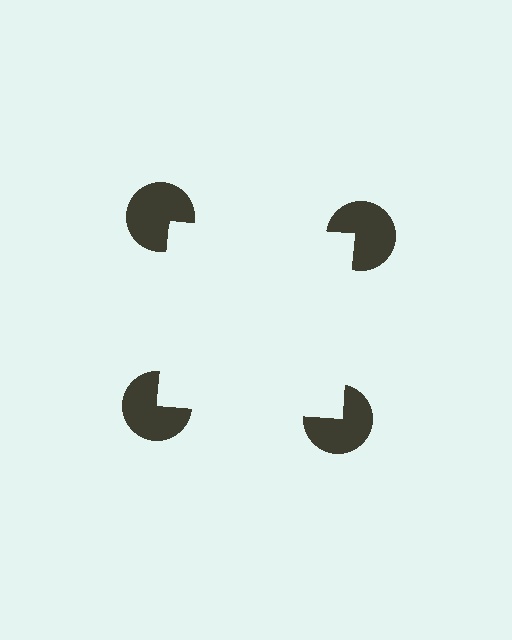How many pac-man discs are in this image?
There are 4 — one at each vertex of the illusory square.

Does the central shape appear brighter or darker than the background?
It typically appears slightly brighter than the background, even though no actual brightness change is drawn.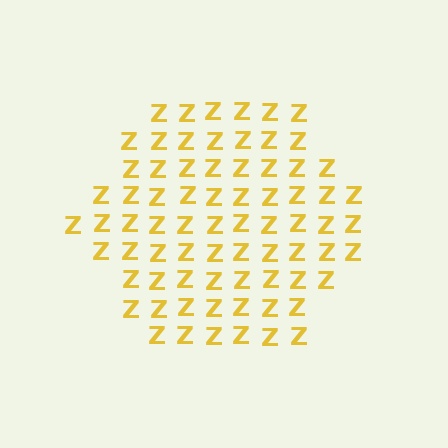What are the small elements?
The small elements are letter Z's.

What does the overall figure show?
The overall figure shows a hexagon.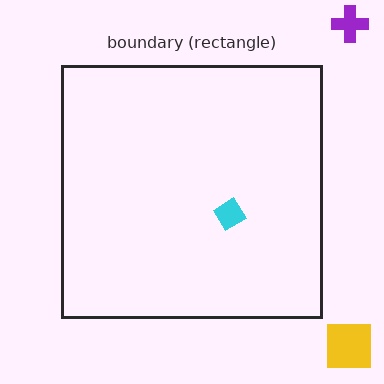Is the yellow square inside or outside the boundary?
Outside.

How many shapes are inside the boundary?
1 inside, 2 outside.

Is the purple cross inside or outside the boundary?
Outside.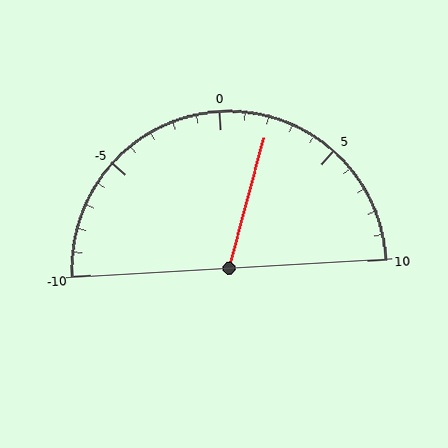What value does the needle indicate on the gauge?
The needle indicates approximately 2.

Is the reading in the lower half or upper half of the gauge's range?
The reading is in the upper half of the range (-10 to 10).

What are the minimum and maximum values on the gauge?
The gauge ranges from -10 to 10.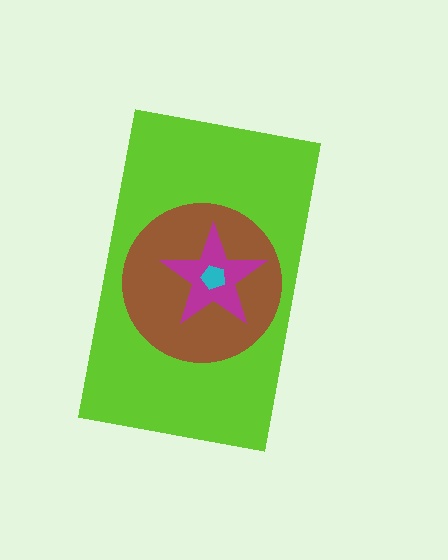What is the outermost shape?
The lime rectangle.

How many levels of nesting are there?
4.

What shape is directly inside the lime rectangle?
The brown circle.